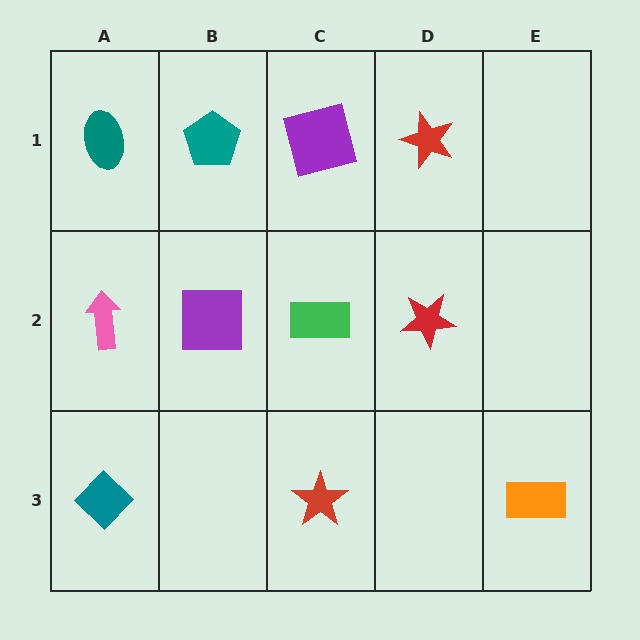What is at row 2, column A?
A pink arrow.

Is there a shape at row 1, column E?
No, that cell is empty.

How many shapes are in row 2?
4 shapes.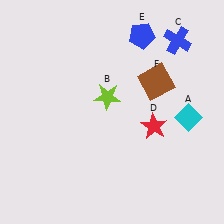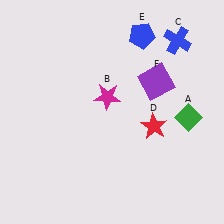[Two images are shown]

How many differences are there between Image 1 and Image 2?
There are 3 differences between the two images.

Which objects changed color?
A changed from cyan to green. B changed from lime to magenta. F changed from brown to purple.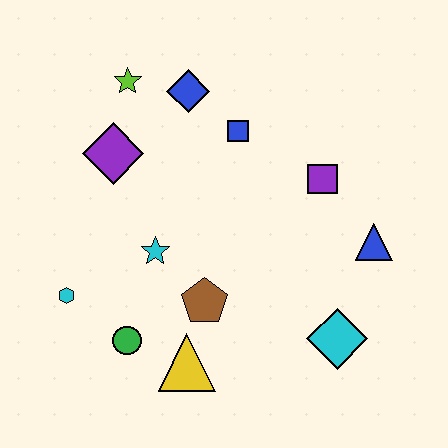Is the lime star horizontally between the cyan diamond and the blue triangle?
No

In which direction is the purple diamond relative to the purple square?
The purple diamond is to the left of the purple square.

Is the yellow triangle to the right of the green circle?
Yes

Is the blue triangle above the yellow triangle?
Yes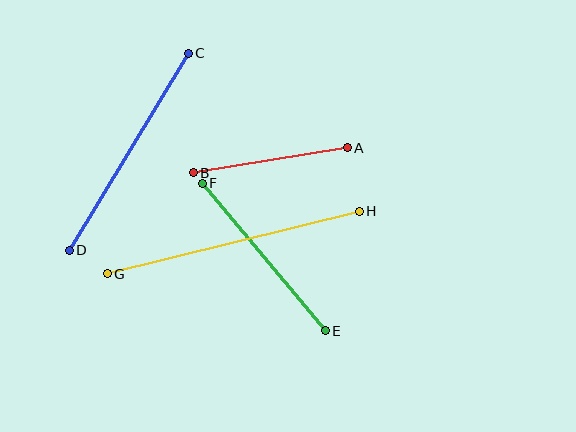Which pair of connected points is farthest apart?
Points G and H are farthest apart.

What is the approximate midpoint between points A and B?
The midpoint is at approximately (270, 160) pixels.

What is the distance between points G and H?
The distance is approximately 260 pixels.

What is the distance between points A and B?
The distance is approximately 156 pixels.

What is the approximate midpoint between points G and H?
The midpoint is at approximately (233, 242) pixels.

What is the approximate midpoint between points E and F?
The midpoint is at approximately (264, 257) pixels.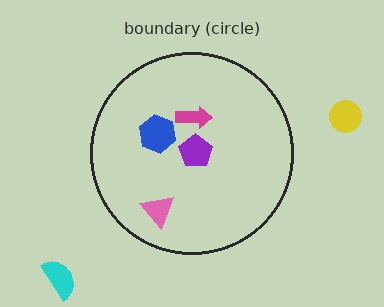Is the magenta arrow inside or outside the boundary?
Inside.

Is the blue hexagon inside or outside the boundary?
Inside.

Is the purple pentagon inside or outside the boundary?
Inside.